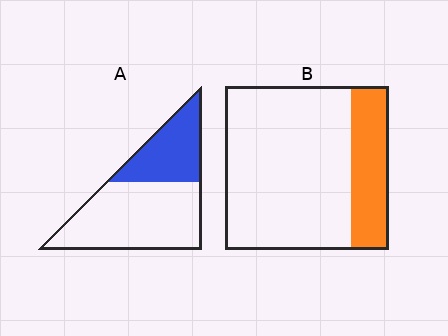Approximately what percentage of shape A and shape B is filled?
A is approximately 35% and B is approximately 25%.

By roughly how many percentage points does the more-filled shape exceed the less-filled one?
By roughly 10 percentage points (A over B).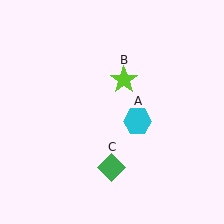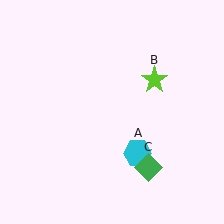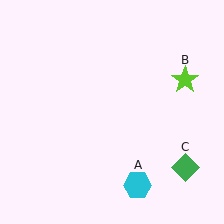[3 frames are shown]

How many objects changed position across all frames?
3 objects changed position: cyan hexagon (object A), lime star (object B), green diamond (object C).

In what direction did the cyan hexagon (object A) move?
The cyan hexagon (object A) moved down.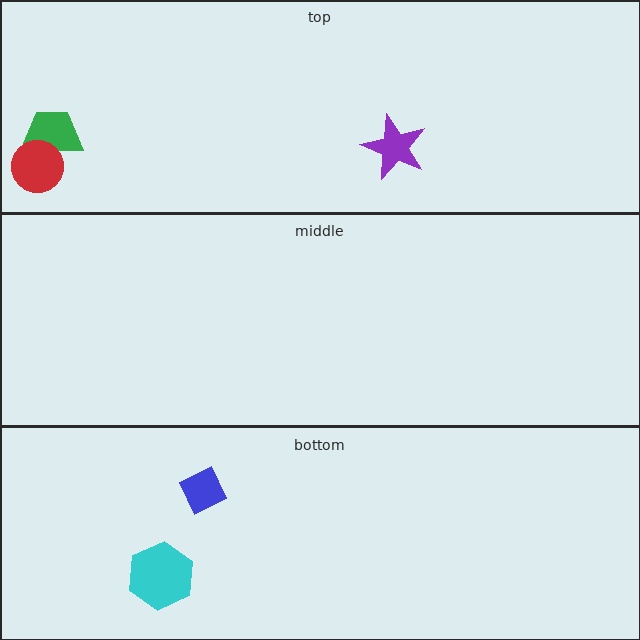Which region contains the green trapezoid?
The top region.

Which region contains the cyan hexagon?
The bottom region.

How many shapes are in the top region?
3.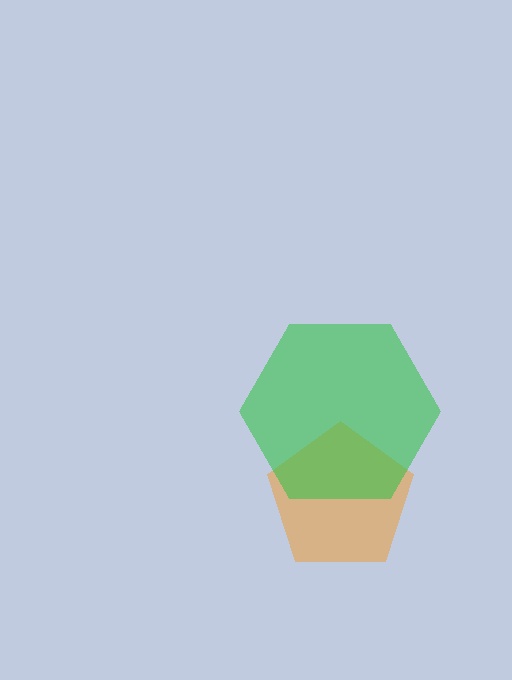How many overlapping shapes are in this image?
There are 2 overlapping shapes in the image.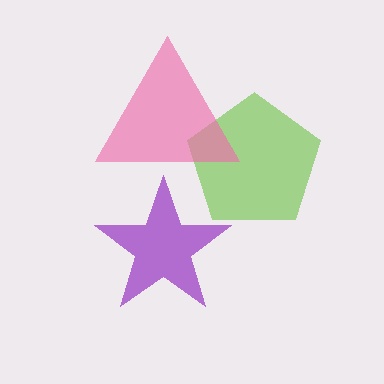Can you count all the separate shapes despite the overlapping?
Yes, there are 3 separate shapes.